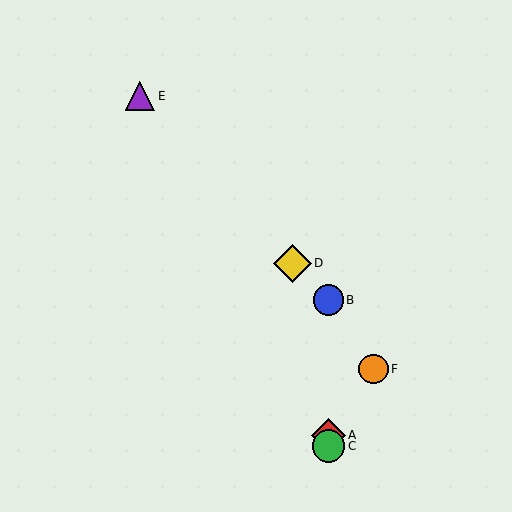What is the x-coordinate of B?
Object B is at x≈328.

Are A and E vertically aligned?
No, A is at x≈328 and E is at x≈140.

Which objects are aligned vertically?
Objects A, B, C are aligned vertically.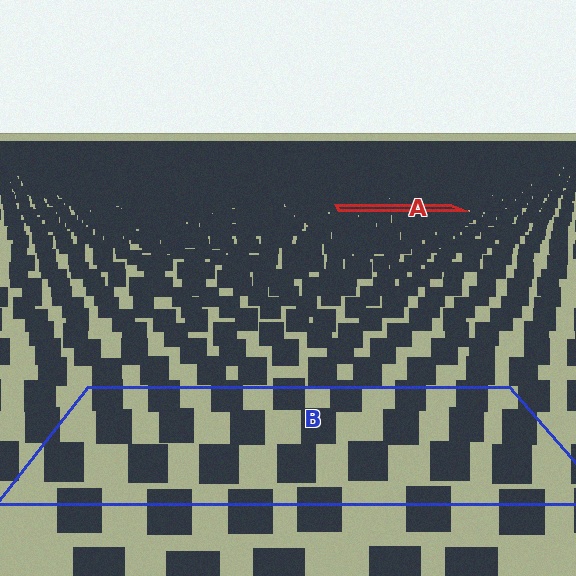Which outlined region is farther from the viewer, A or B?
Region A is farther from the viewer — the texture elements inside it appear smaller and more densely packed.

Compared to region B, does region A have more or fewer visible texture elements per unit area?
Region A has more texture elements per unit area — they are packed more densely because it is farther away.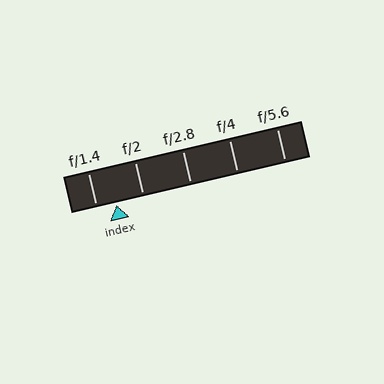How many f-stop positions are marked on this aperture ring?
There are 5 f-stop positions marked.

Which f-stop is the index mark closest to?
The index mark is closest to f/1.4.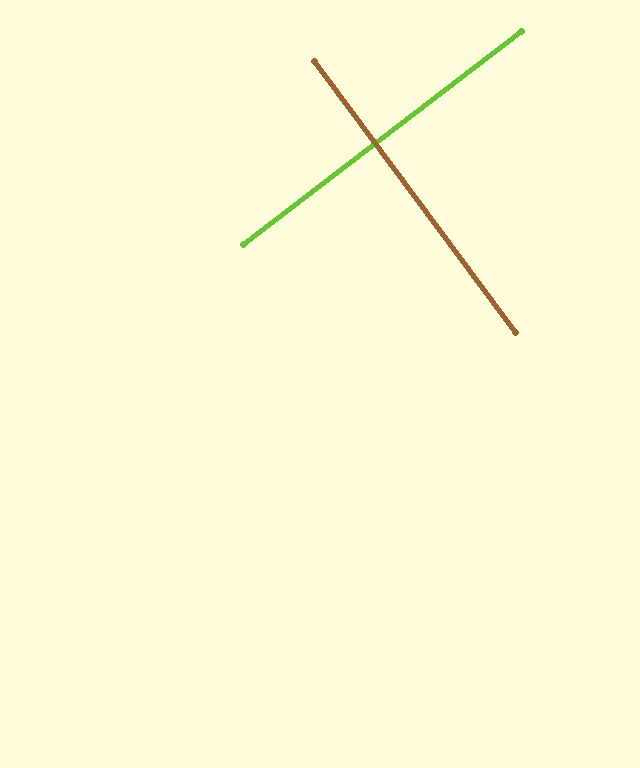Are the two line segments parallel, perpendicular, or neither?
Perpendicular — they meet at approximately 89°.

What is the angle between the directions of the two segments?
Approximately 89 degrees.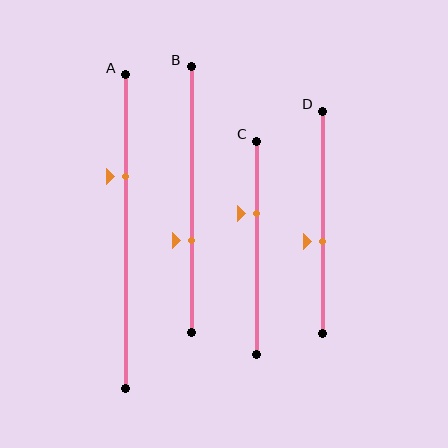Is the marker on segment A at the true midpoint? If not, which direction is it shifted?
No, the marker on segment A is shifted upward by about 17% of the segment length.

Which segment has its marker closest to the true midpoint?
Segment D has its marker closest to the true midpoint.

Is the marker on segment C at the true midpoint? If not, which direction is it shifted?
No, the marker on segment C is shifted upward by about 16% of the segment length.